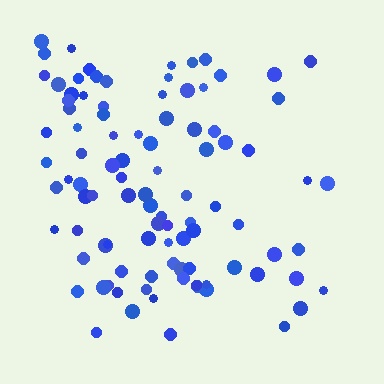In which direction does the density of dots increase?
From right to left, with the left side densest.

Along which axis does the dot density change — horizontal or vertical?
Horizontal.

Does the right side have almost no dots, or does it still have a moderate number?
Still a moderate number, just noticeably fewer than the left.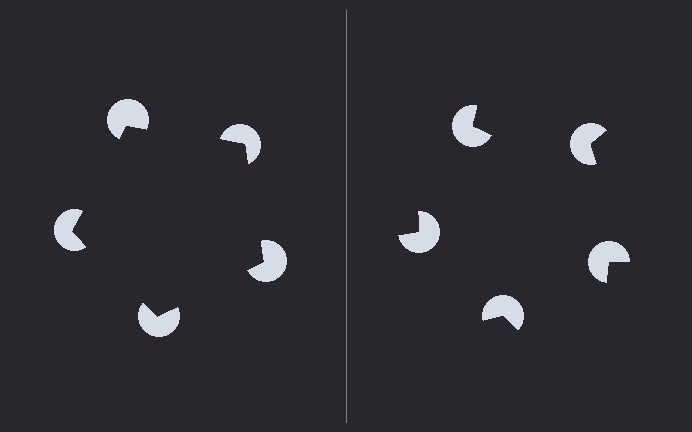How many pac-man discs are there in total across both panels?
10 — 5 on each side.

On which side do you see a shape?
An illusory pentagon appears on the left side. On the right side the wedge cuts are rotated, so no coherent shape forms.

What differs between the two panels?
The pac-man discs are positioned identically on both sides; only the wedge orientations differ. On the left they align to a pentagon; on the right they are misaligned.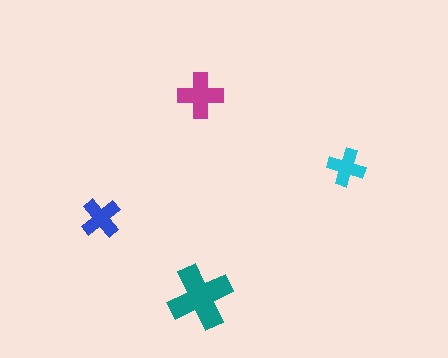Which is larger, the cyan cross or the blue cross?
The blue one.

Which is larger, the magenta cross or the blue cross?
The magenta one.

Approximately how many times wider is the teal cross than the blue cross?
About 1.5 times wider.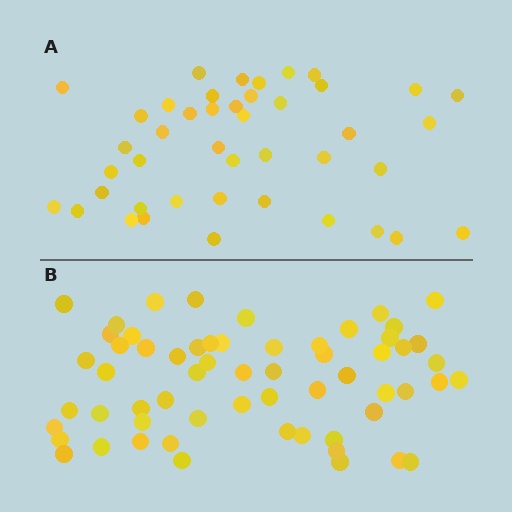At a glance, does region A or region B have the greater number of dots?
Region B (the bottom region) has more dots.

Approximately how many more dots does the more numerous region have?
Region B has approximately 15 more dots than region A.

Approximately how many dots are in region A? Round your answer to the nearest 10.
About 40 dots. (The exact count is 43, which rounds to 40.)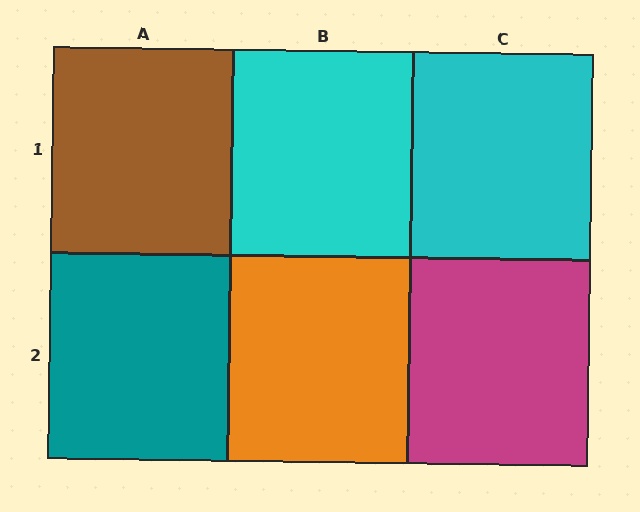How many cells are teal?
1 cell is teal.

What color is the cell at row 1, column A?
Brown.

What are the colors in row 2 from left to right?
Teal, orange, magenta.